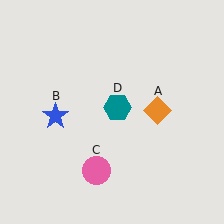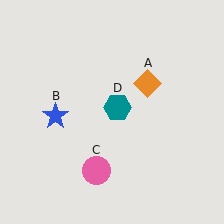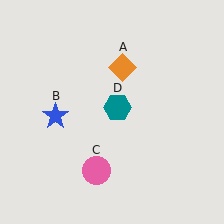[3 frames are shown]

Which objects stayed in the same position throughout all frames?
Blue star (object B) and pink circle (object C) and teal hexagon (object D) remained stationary.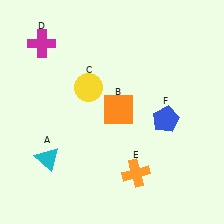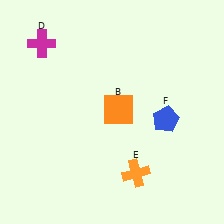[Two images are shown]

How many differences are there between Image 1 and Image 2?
There are 2 differences between the two images.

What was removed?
The yellow circle (C), the cyan triangle (A) were removed in Image 2.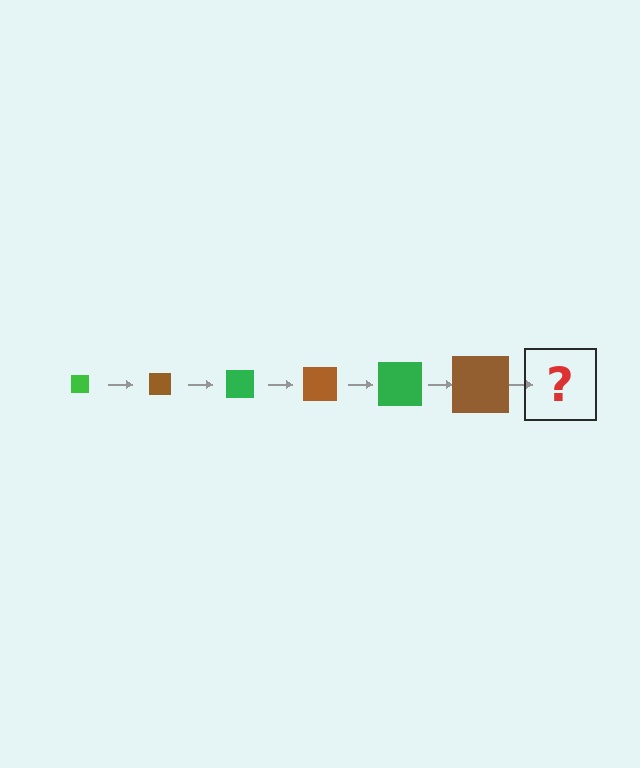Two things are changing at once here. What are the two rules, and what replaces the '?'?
The two rules are that the square grows larger each step and the color cycles through green and brown. The '?' should be a green square, larger than the previous one.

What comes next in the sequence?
The next element should be a green square, larger than the previous one.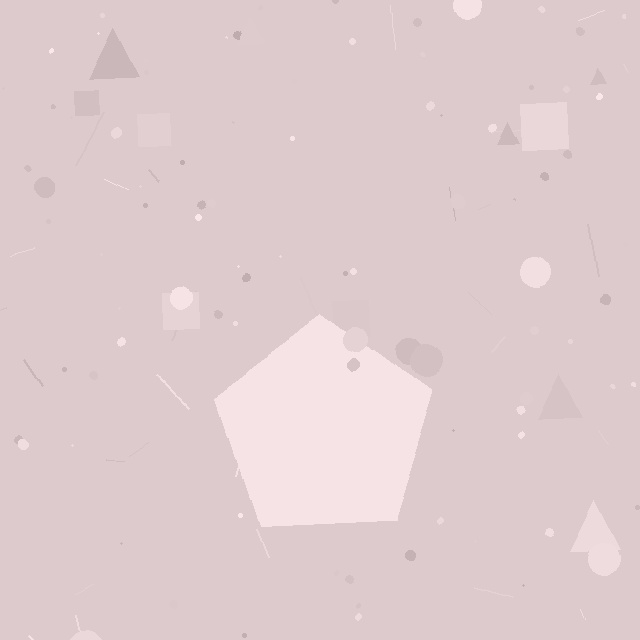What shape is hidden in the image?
A pentagon is hidden in the image.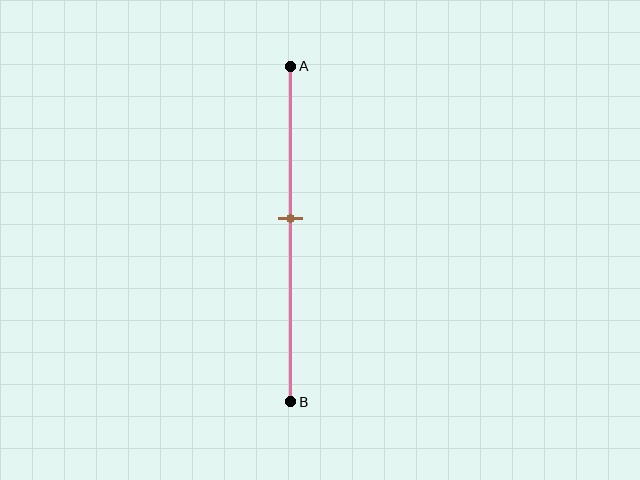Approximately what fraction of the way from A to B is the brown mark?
The brown mark is approximately 45% of the way from A to B.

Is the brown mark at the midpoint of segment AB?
No, the mark is at about 45% from A, not at the 50% midpoint.